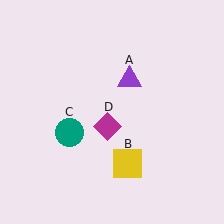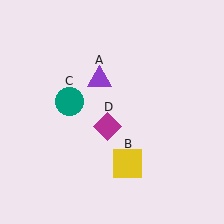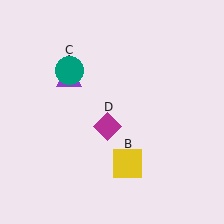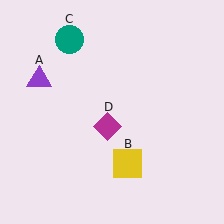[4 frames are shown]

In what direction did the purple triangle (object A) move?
The purple triangle (object A) moved left.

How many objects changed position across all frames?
2 objects changed position: purple triangle (object A), teal circle (object C).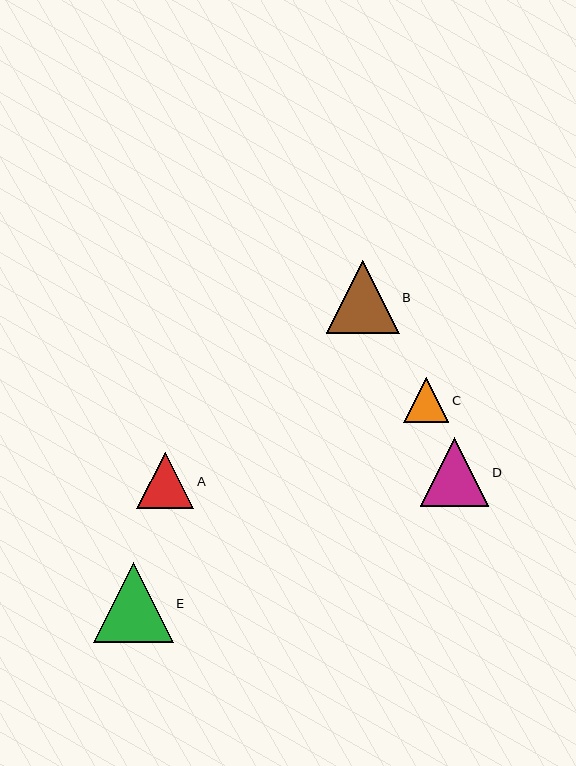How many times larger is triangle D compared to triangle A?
Triangle D is approximately 1.2 times the size of triangle A.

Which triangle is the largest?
Triangle E is the largest with a size of approximately 80 pixels.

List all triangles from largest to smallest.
From largest to smallest: E, B, D, A, C.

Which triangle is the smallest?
Triangle C is the smallest with a size of approximately 45 pixels.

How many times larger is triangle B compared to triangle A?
Triangle B is approximately 1.3 times the size of triangle A.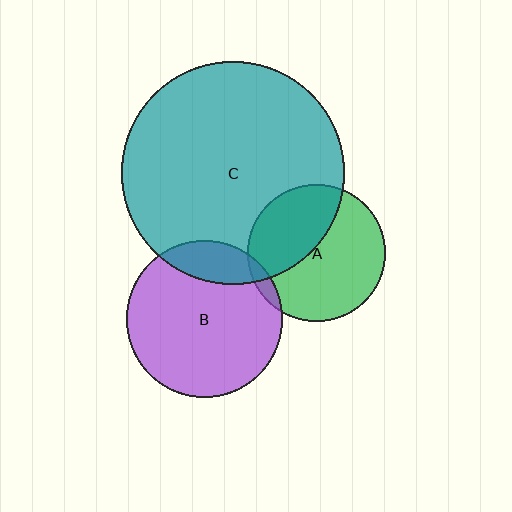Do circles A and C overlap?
Yes.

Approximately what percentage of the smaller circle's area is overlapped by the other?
Approximately 40%.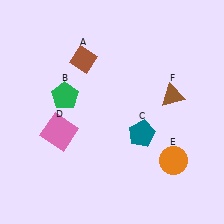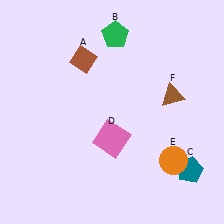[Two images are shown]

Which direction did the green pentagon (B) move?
The green pentagon (B) moved up.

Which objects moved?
The objects that moved are: the green pentagon (B), the teal pentagon (C), the pink square (D).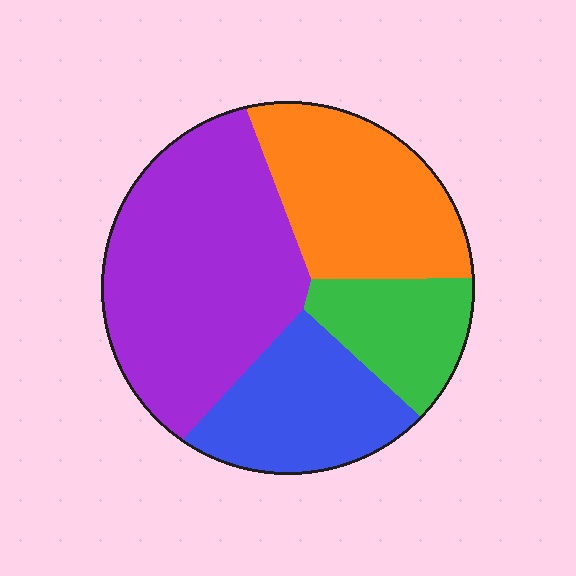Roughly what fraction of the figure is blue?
Blue takes up between a sixth and a third of the figure.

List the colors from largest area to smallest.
From largest to smallest: purple, orange, blue, green.